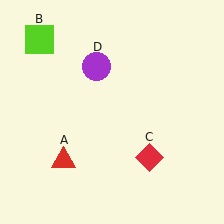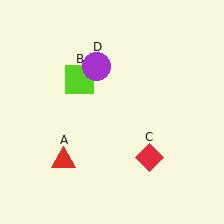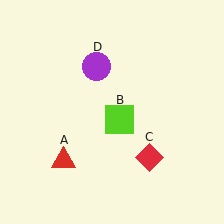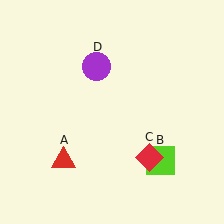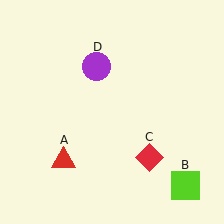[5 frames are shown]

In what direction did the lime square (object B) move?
The lime square (object B) moved down and to the right.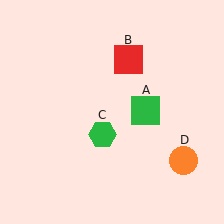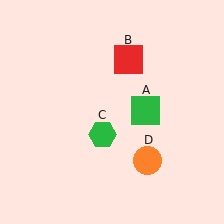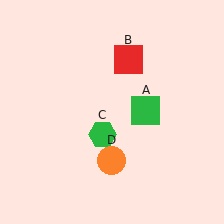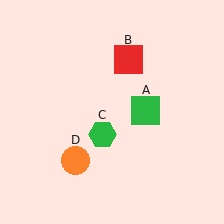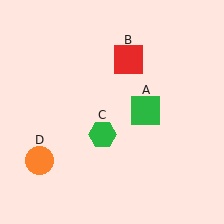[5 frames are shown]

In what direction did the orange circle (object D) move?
The orange circle (object D) moved left.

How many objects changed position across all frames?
1 object changed position: orange circle (object D).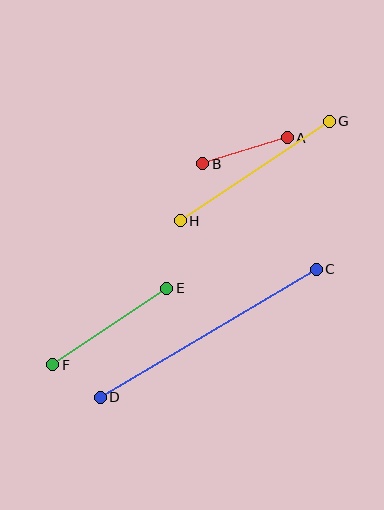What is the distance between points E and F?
The distance is approximately 138 pixels.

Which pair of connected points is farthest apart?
Points C and D are farthest apart.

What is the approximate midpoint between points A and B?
The midpoint is at approximately (245, 151) pixels.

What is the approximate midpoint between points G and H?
The midpoint is at approximately (255, 171) pixels.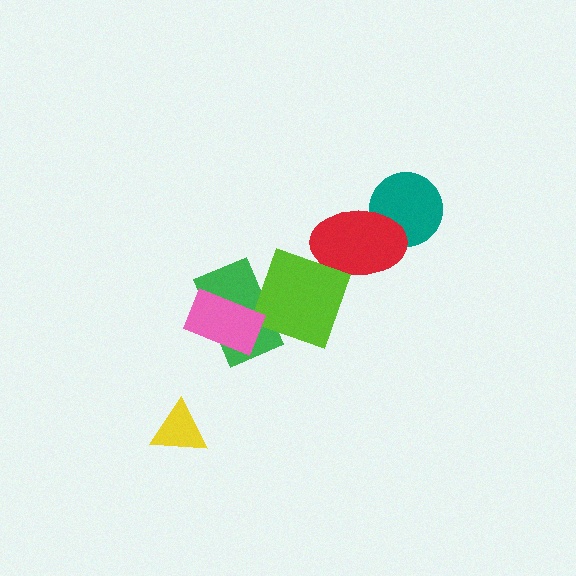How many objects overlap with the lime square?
1 object overlaps with the lime square.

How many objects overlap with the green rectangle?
2 objects overlap with the green rectangle.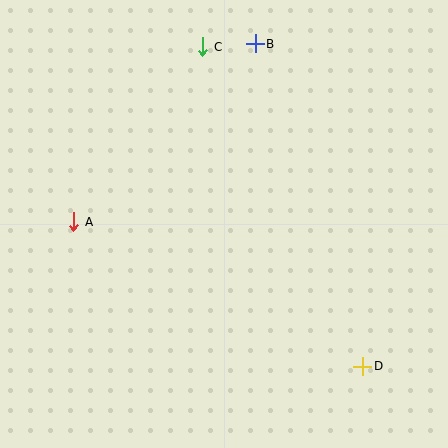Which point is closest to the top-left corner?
Point C is closest to the top-left corner.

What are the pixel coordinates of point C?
Point C is at (203, 47).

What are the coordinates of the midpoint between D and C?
The midpoint between D and C is at (283, 206).